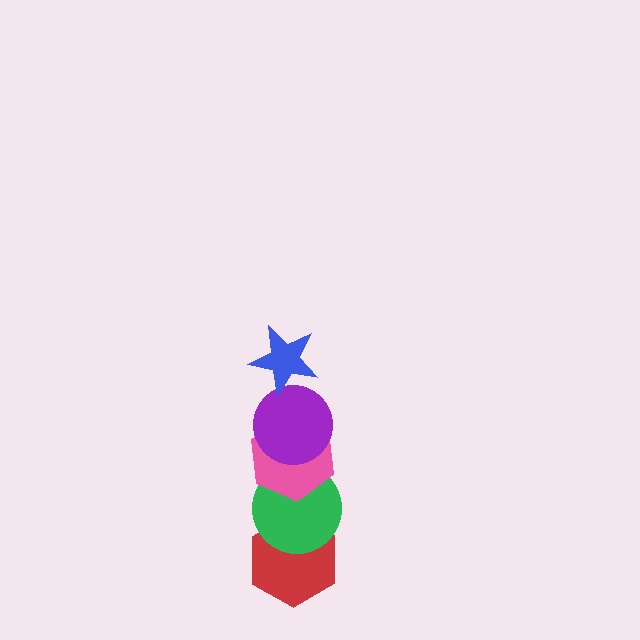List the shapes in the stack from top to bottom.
From top to bottom: the blue star, the purple circle, the pink hexagon, the green circle, the red hexagon.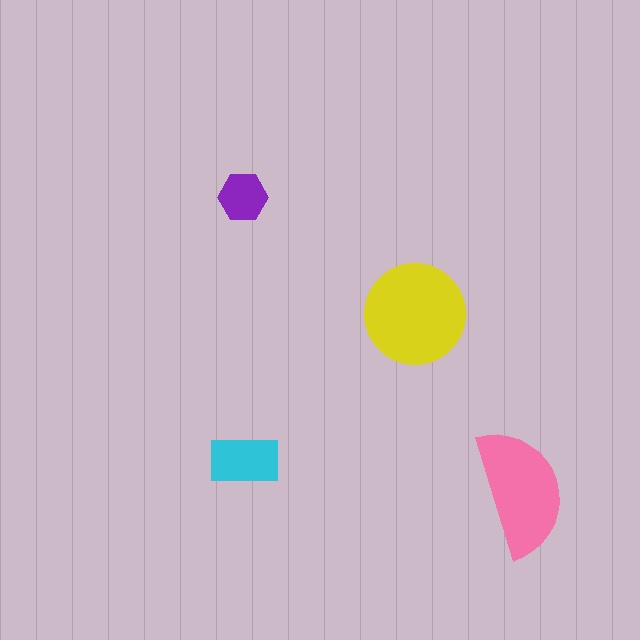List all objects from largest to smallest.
The yellow circle, the pink semicircle, the cyan rectangle, the purple hexagon.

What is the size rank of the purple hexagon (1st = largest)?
4th.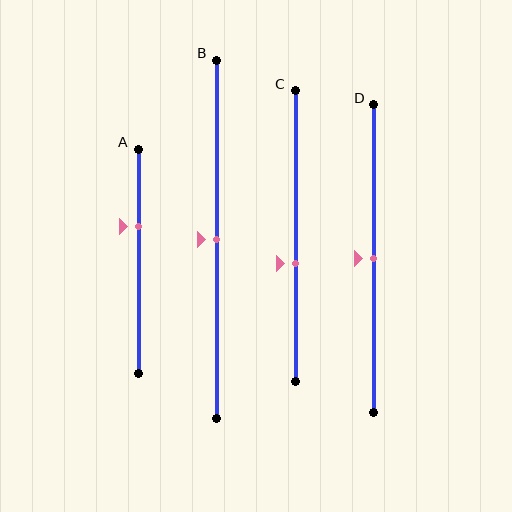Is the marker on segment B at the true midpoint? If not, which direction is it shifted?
Yes, the marker on segment B is at the true midpoint.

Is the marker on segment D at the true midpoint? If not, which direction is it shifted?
Yes, the marker on segment D is at the true midpoint.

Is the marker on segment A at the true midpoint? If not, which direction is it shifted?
No, the marker on segment A is shifted upward by about 15% of the segment length.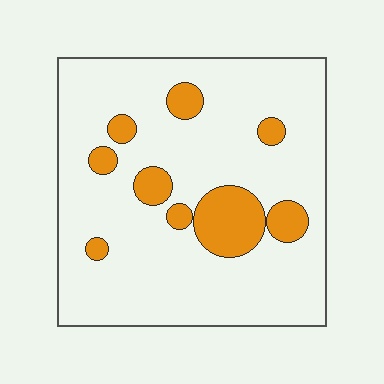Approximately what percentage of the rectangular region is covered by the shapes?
Approximately 15%.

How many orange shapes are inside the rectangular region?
9.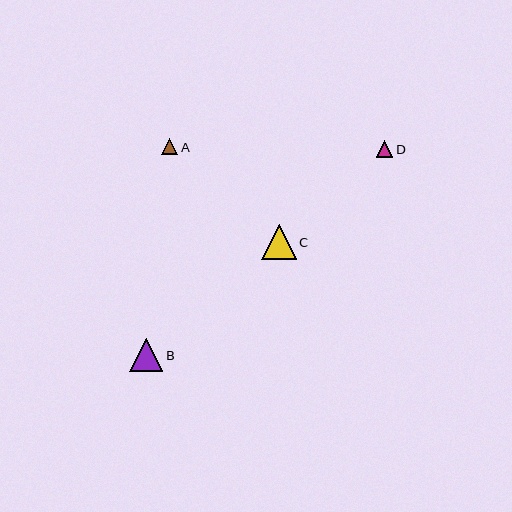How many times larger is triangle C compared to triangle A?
Triangle C is approximately 2.1 times the size of triangle A.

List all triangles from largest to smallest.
From largest to smallest: C, B, A, D.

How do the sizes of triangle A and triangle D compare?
Triangle A and triangle D are approximately the same size.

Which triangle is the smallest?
Triangle D is the smallest with a size of approximately 16 pixels.